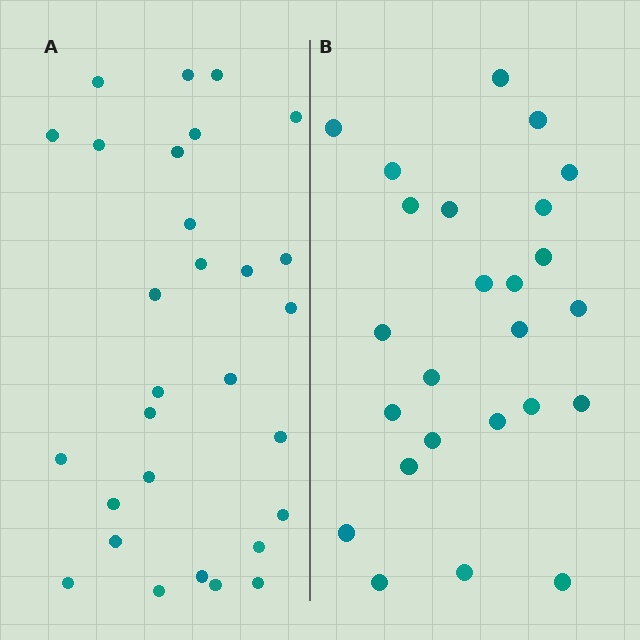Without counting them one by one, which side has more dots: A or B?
Region A (the left region) has more dots.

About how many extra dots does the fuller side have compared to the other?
Region A has about 4 more dots than region B.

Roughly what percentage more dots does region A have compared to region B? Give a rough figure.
About 15% more.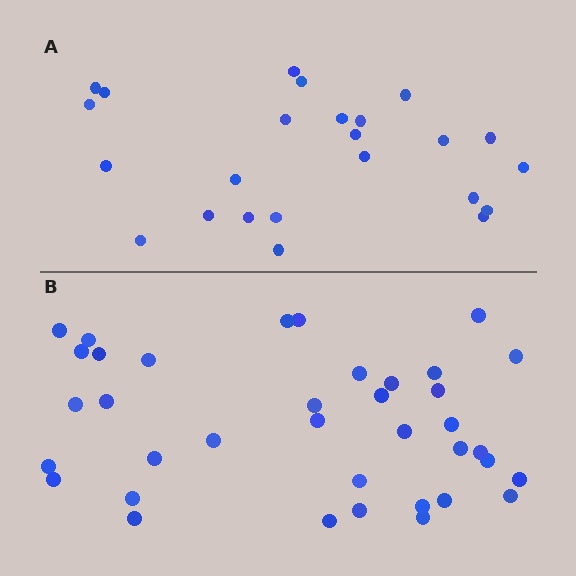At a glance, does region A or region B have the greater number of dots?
Region B (the bottom region) has more dots.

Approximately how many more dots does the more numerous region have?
Region B has approximately 15 more dots than region A.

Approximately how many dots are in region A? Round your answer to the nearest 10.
About 20 dots. (The exact count is 24, which rounds to 20.)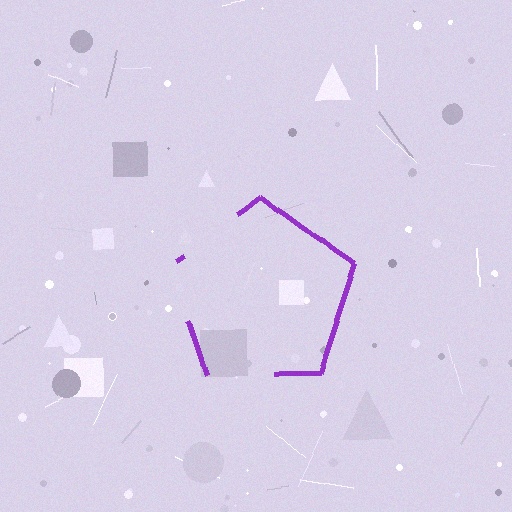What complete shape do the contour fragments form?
The contour fragments form a pentagon.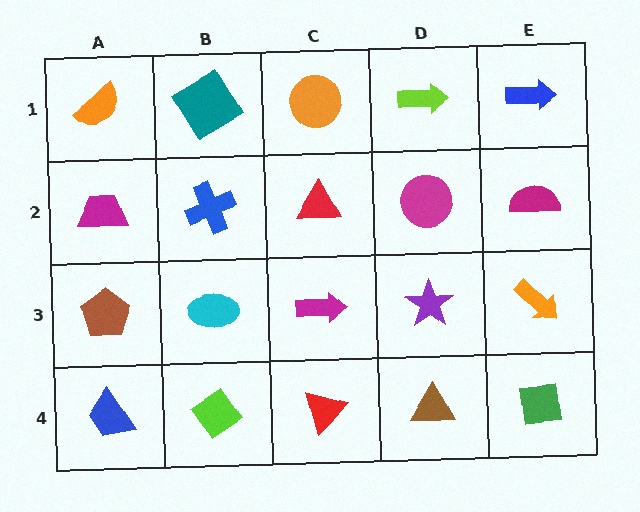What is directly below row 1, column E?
A magenta semicircle.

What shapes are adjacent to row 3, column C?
A red triangle (row 2, column C), a red triangle (row 4, column C), a cyan ellipse (row 3, column B), a purple star (row 3, column D).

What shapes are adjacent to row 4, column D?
A purple star (row 3, column D), a red triangle (row 4, column C), a green square (row 4, column E).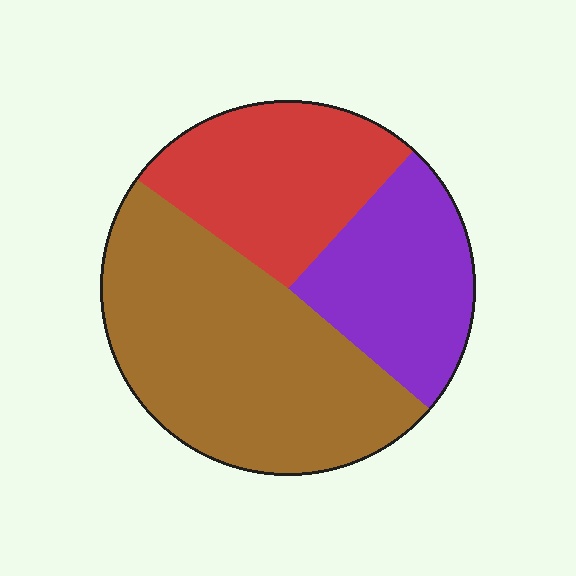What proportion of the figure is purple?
Purple takes up about one quarter (1/4) of the figure.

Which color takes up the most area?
Brown, at roughly 50%.